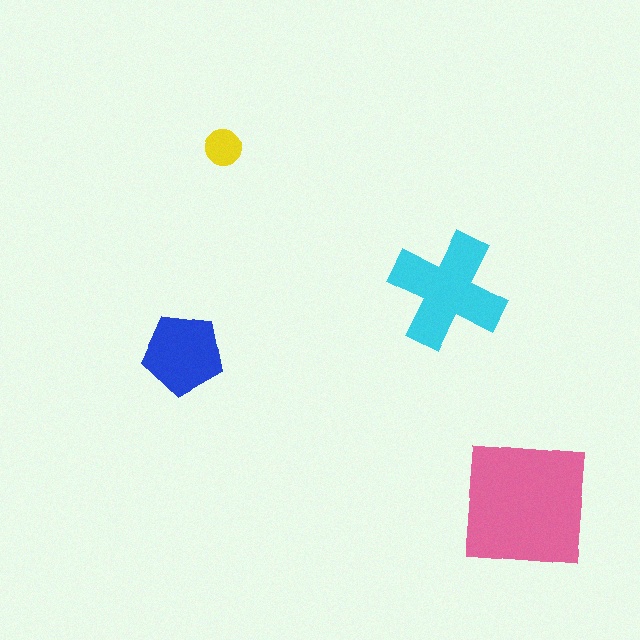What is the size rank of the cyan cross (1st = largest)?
2nd.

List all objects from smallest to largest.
The yellow circle, the blue pentagon, the cyan cross, the pink square.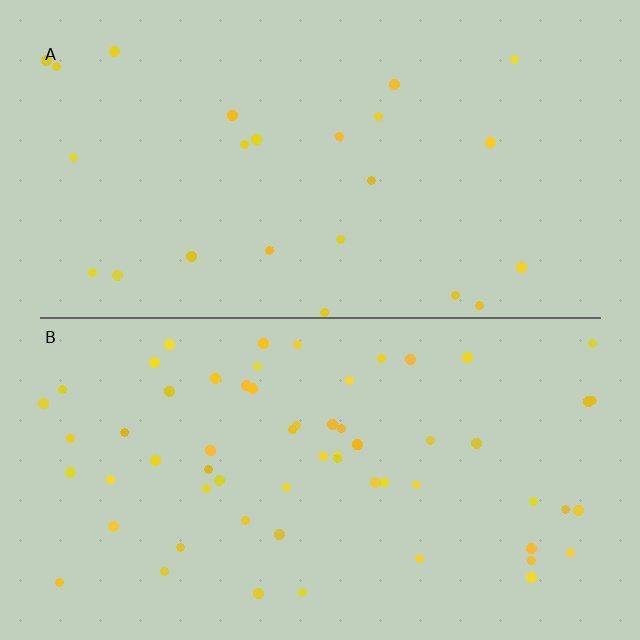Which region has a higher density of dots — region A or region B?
B (the bottom).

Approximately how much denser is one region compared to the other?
Approximately 2.5× — region B over region A.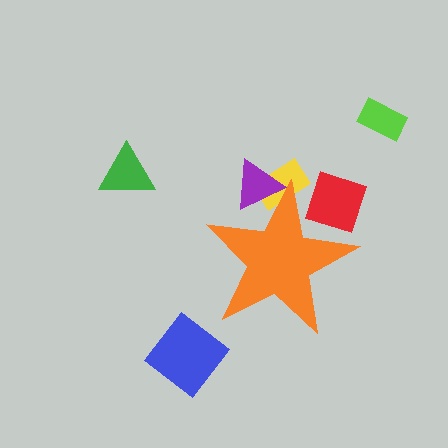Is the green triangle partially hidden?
No, the green triangle is fully visible.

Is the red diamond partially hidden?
Yes, the red diamond is partially hidden behind the orange star.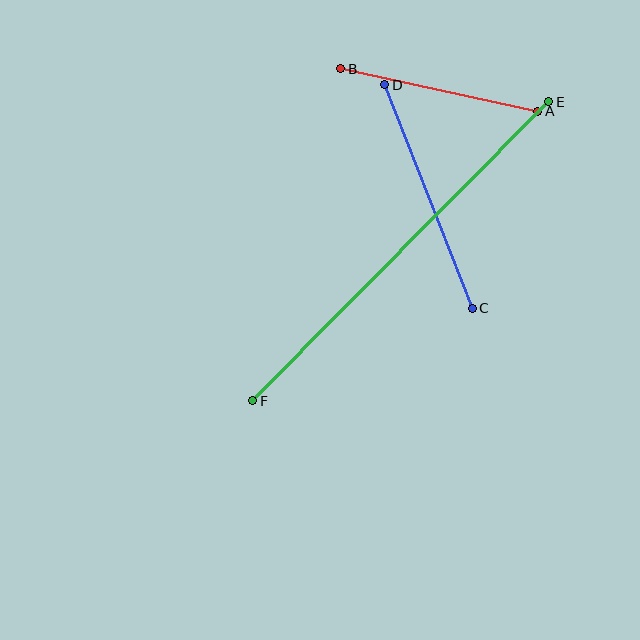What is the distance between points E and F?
The distance is approximately 421 pixels.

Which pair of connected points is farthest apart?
Points E and F are farthest apart.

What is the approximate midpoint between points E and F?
The midpoint is at approximately (401, 251) pixels.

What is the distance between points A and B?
The distance is approximately 202 pixels.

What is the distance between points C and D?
The distance is approximately 240 pixels.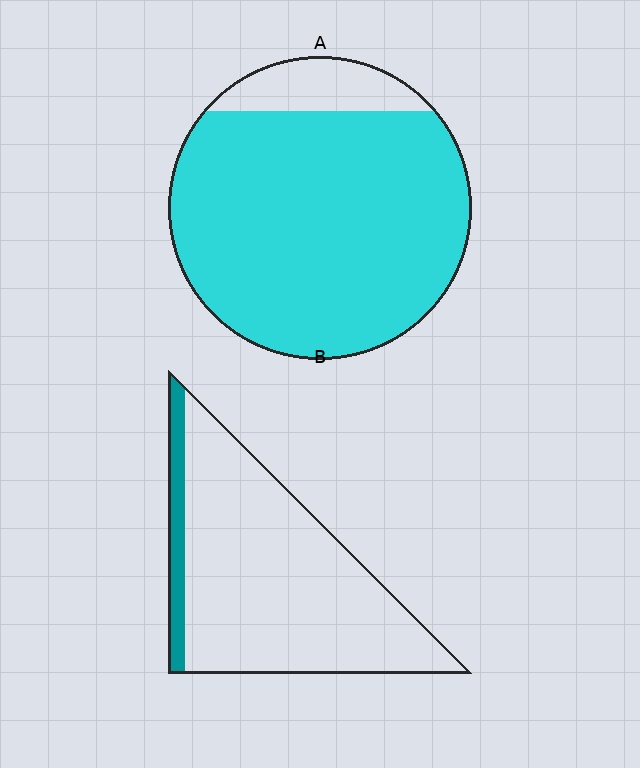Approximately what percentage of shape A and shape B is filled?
A is approximately 90% and B is approximately 10%.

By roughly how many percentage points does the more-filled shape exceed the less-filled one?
By roughly 75 percentage points (A over B).